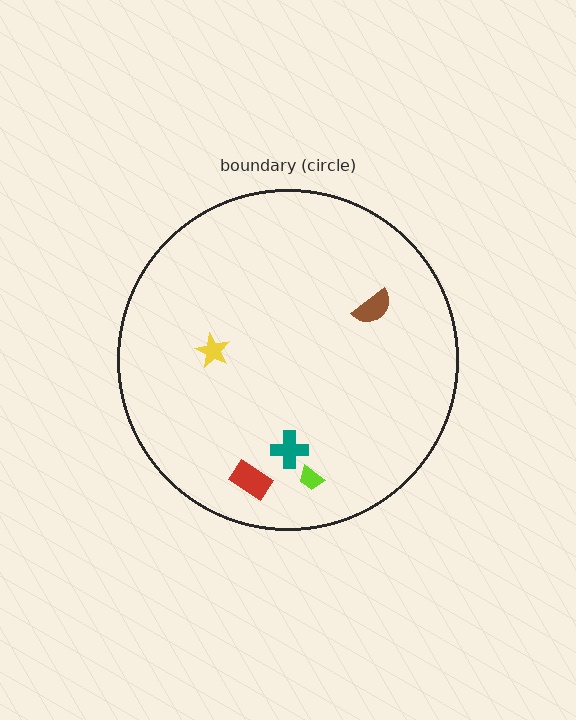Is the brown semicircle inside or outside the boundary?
Inside.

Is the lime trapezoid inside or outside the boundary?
Inside.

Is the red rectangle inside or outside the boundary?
Inside.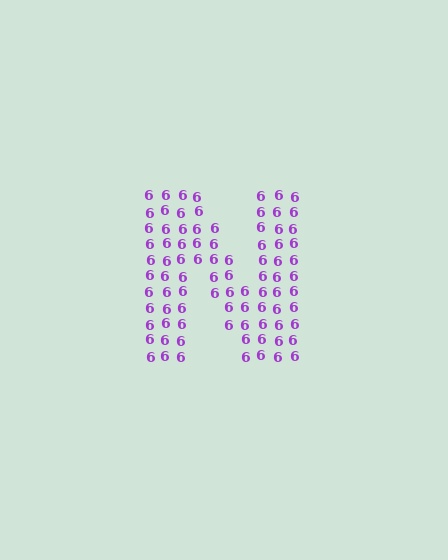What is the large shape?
The large shape is the letter N.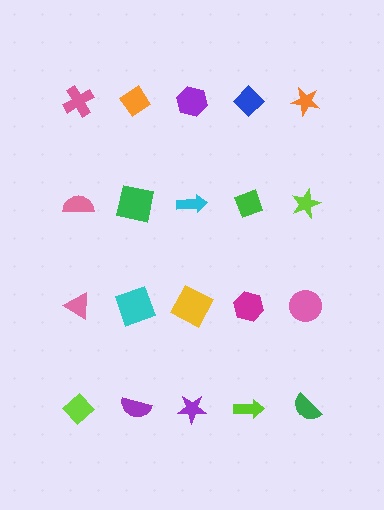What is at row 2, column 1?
A pink semicircle.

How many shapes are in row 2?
5 shapes.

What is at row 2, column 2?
A green square.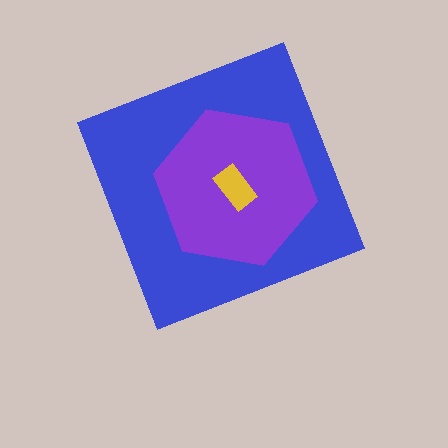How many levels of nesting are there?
3.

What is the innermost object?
The yellow rectangle.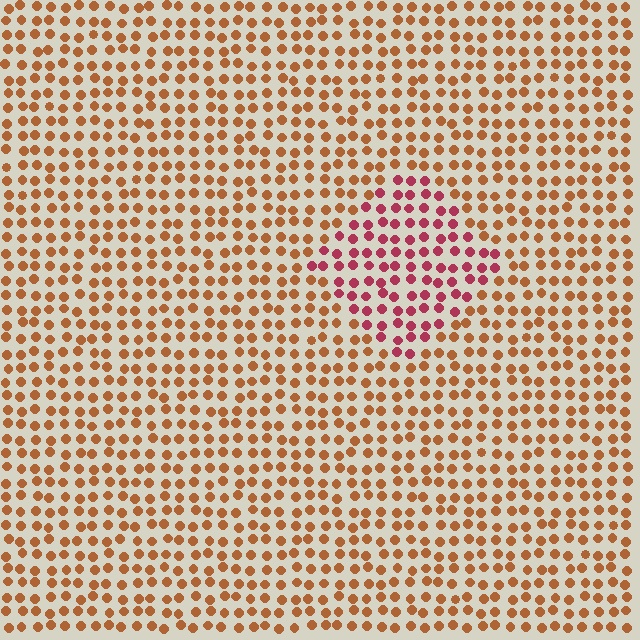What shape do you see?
I see a diamond.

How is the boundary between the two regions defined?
The boundary is defined purely by a slight shift in hue (about 41 degrees). Spacing, size, and orientation are identical on both sides.